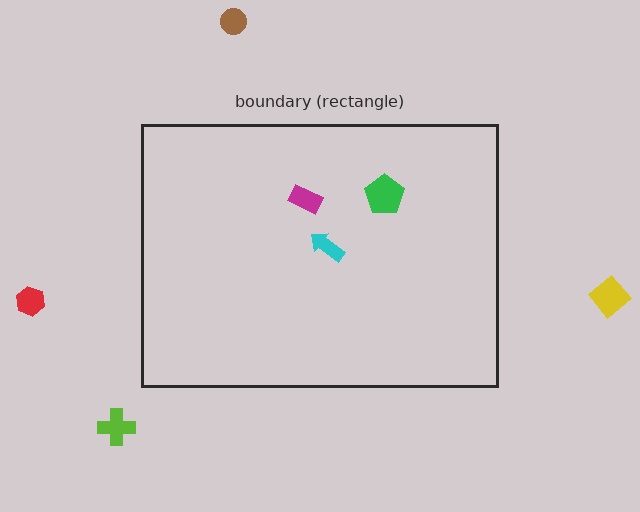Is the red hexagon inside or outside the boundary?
Outside.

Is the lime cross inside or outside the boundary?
Outside.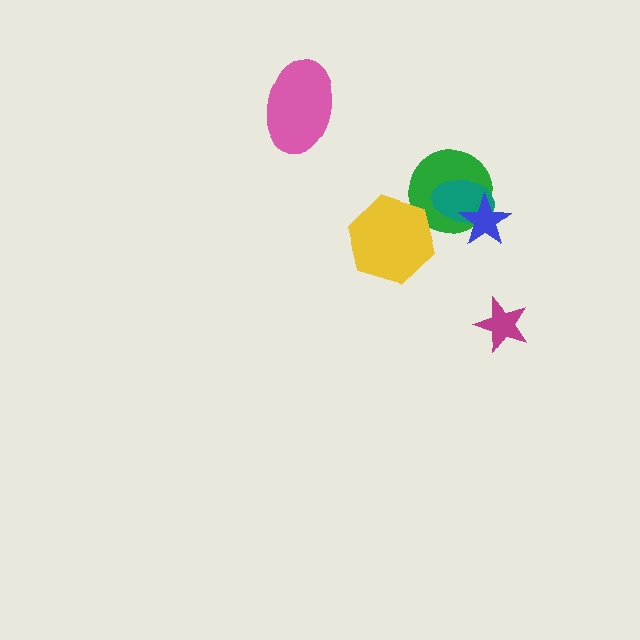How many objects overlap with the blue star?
2 objects overlap with the blue star.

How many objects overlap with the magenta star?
0 objects overlap with the magenta star.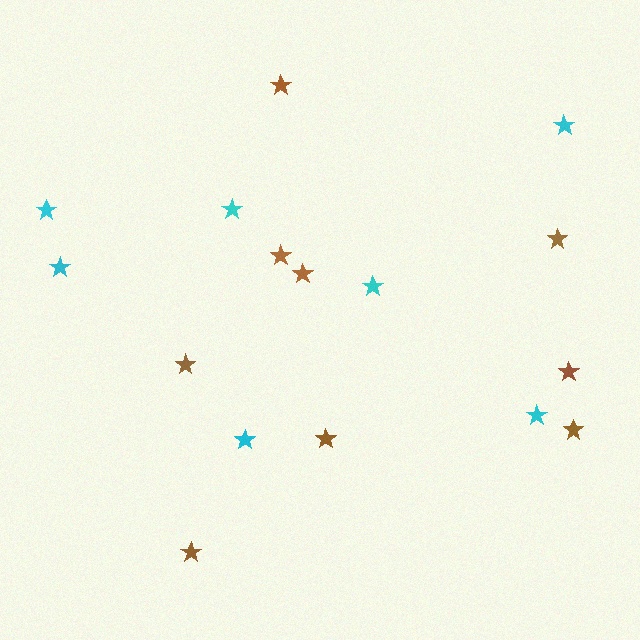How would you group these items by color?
There are 2 groups: one group of brown stars (9) and one group of cyan stars (7).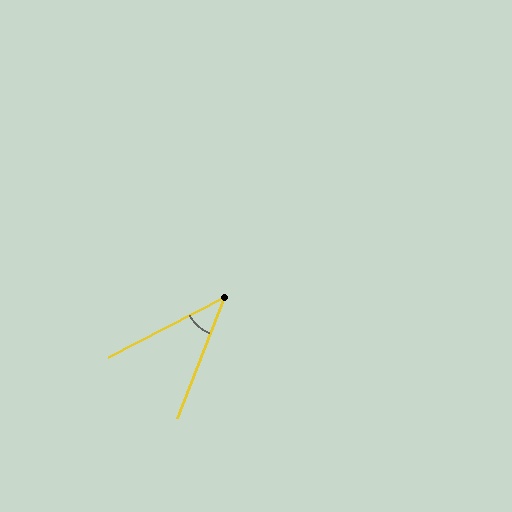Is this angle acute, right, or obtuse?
It is acute.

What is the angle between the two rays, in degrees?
Approximately 41 degrees.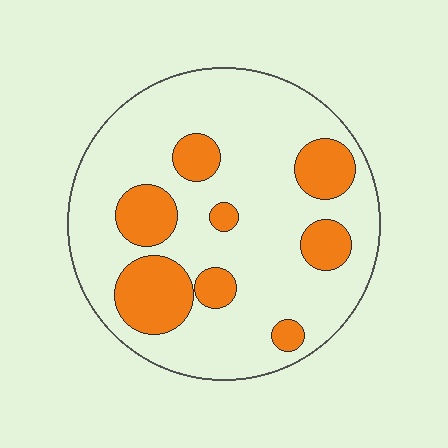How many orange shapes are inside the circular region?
8.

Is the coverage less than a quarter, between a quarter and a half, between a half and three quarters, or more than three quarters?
Less than a quarter.